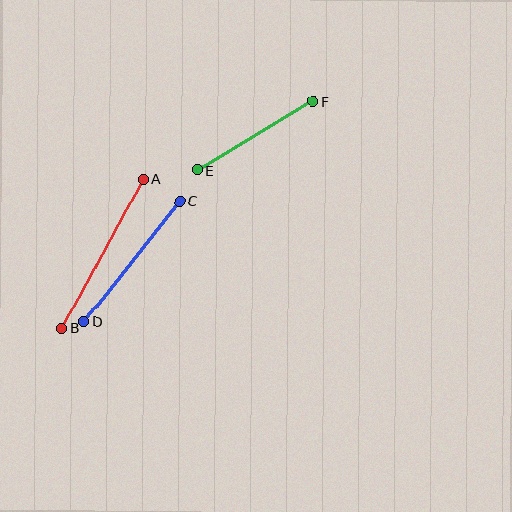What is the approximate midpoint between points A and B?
The midpoint is at approximately (103, 254) pixels.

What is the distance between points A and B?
The distance is approximately 169 pixels.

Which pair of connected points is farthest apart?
Points A and B are farthest apart.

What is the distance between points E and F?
The distance is approximately 135 pixels.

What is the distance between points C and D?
The distance is approximately 154 pixels.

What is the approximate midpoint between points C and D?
The midpoint is at approximately (132, 262) pixels.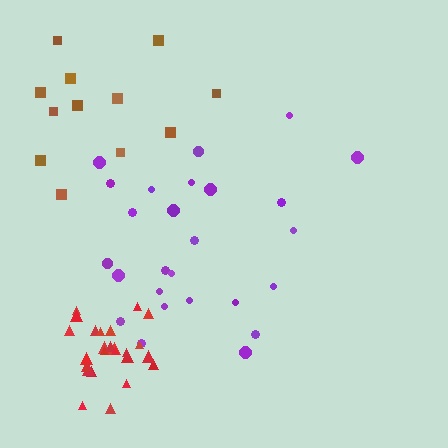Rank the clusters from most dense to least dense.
red, purple, brown.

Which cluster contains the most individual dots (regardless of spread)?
Purple (26).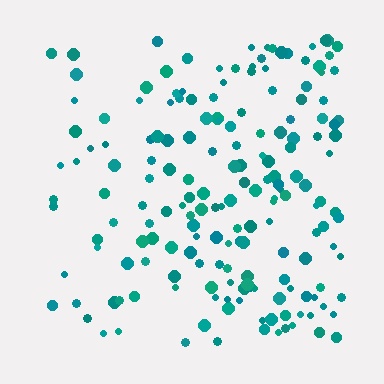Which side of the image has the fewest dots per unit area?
The left.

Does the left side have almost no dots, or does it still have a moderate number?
Still a moderate number, just noticeably fewer than the right.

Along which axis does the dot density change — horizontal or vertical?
Horizontal.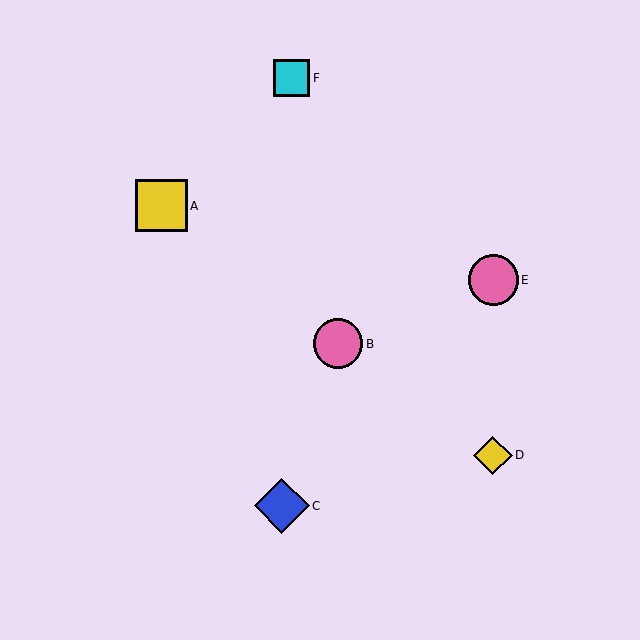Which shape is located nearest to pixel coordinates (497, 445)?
The yellow diamond (labeled D) at (493, 456) is nearest to that location.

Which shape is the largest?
The blue diamond (labeled C) is the largest.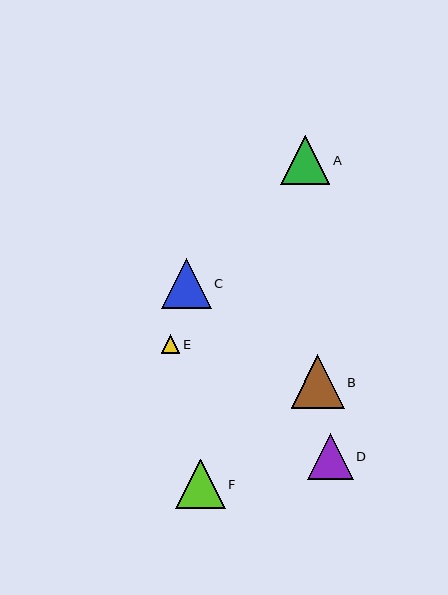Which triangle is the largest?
Triangle B is the largest with a size of approximately 53 pixels.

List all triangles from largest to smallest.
From largest to smallest: B, C, F, A, D, E.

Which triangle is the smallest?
Triangle E is the smallest with a size of approximately 19 pixels.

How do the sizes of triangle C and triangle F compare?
Triangle C and triangle F are approximately the same size.